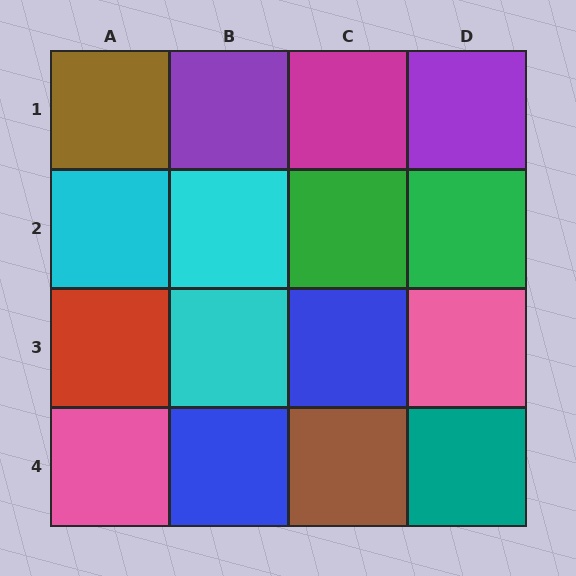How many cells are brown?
2 cells are brown.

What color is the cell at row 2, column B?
Cyan.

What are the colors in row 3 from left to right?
Red, cyan, blue, pink.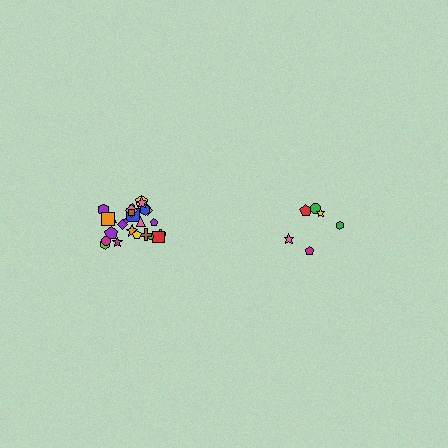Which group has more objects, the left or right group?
The left group.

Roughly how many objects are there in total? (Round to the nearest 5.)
Roughly 30 objects in total.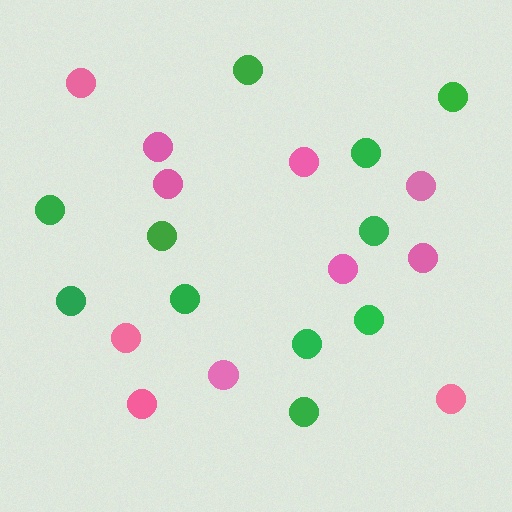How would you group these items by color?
There are 2 groups: one group of pink circles (11) and one group of green circles (11).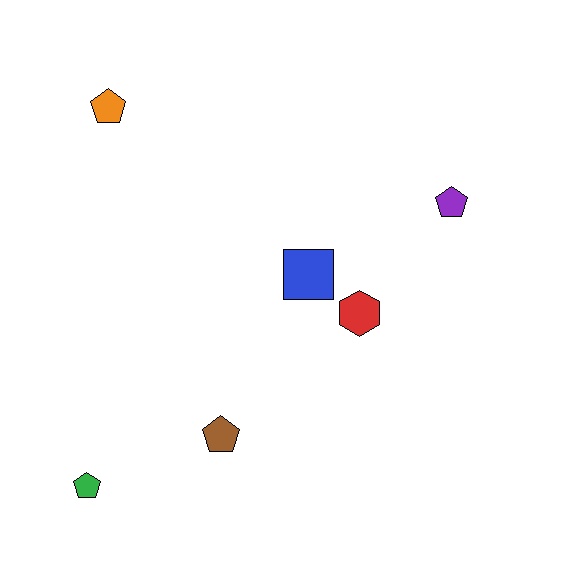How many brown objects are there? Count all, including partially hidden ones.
There is 1 brown object.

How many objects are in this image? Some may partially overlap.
There are 6 objects.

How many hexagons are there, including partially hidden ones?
There is 1 hexagon.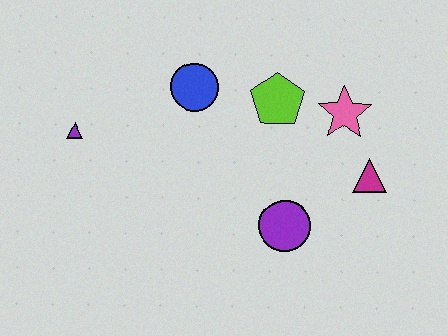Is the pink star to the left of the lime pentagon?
No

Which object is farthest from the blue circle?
The magenta triangle is farthest from the blue circle.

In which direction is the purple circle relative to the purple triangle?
The purple circle is to the right of the purple triangle.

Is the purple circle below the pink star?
Yes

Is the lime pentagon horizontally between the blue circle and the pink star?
Yes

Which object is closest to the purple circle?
The magenta triangle is closest to the purple circle.